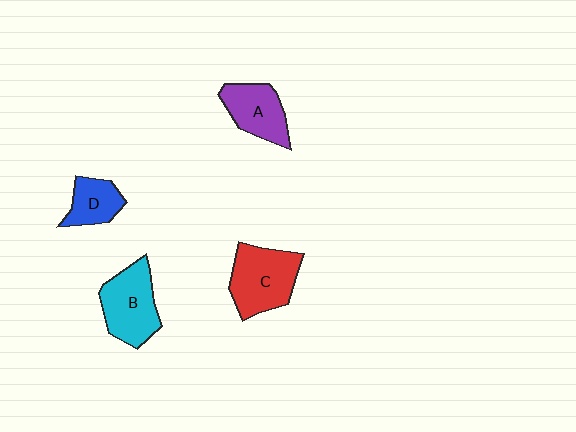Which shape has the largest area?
Shape C (red).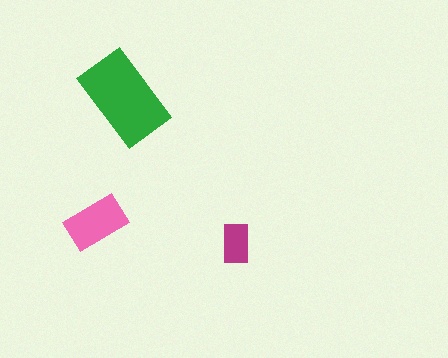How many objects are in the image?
There are 3 objects in the image.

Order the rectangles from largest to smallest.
the green one, the pink one, the magenta one.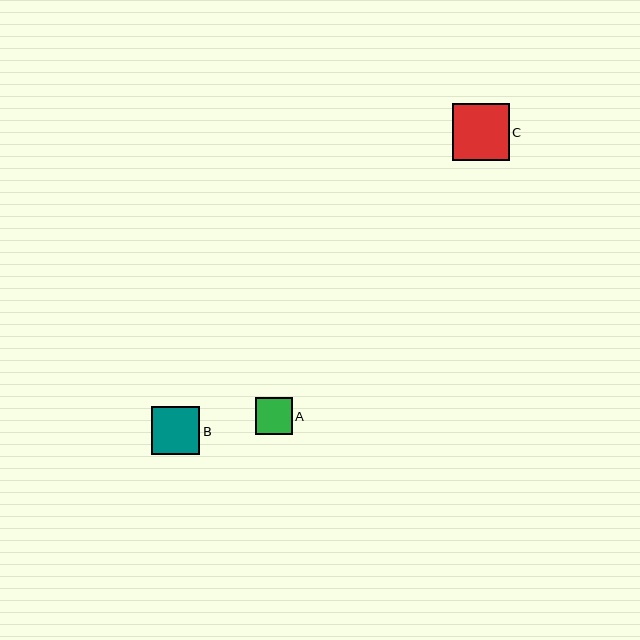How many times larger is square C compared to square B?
Square C is approximately 1.2 times the size of square B.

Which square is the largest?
Square C is the largest with a size of approximately 56 pixels.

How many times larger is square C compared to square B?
Square C is approximately 1.2 times the size of square B.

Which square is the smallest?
Square A is the smallest with a size of approximately 36 pixels.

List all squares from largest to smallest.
From largest to smallest: C, B, A.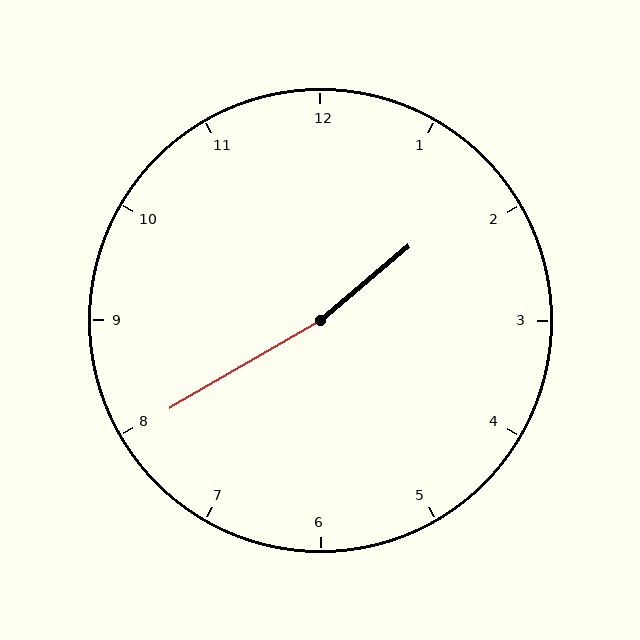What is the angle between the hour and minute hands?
Approximately 170 degrees.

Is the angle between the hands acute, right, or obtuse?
It is obtuse.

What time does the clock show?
1:40.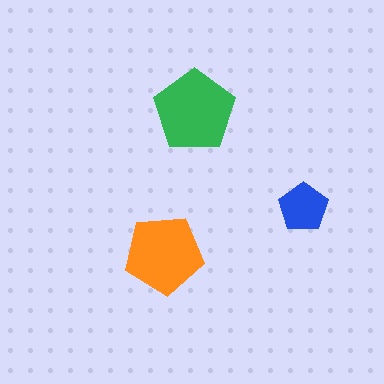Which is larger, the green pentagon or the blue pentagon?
The green one.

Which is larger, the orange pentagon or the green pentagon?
The green one.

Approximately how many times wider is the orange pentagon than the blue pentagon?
About 1.5 times wider.